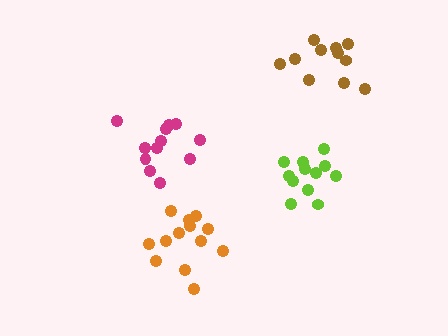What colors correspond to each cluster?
The clusters are colored: orange, magenta, brown, lime.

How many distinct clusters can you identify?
There are 4 distinct clusters.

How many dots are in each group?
Group 1: 13 dots, Group 2: 12 dots, Group 3: 11 dots, Group 4: 12 dots (48 total).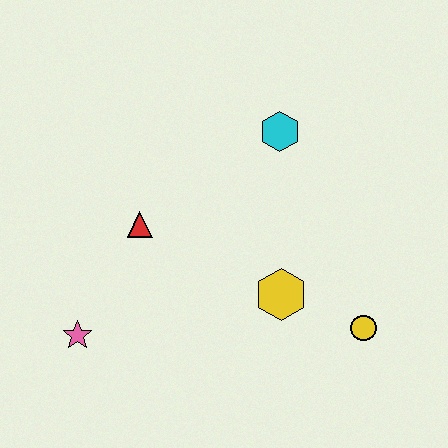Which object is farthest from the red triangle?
The yellow circle is farthest from the red triangle.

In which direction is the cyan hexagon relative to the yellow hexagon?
The cyan hexagon is above the yellow hexagon.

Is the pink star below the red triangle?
Yes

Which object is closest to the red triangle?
The pink star is closest to the red triangle.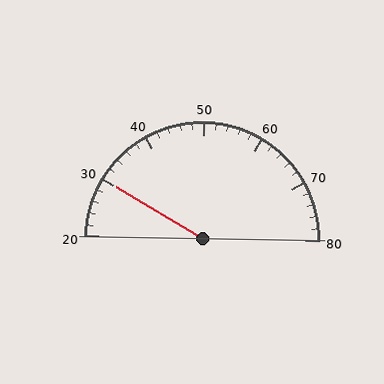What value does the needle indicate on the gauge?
The needle indicates approximately 30.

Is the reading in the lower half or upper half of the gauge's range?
The reading is in the lower half of the range (20 to 80).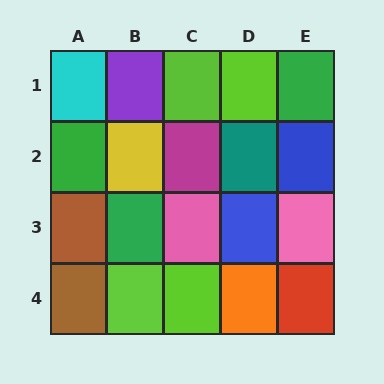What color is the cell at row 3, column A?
Brown.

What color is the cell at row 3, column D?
Blue.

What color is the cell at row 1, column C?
Lime.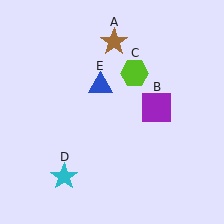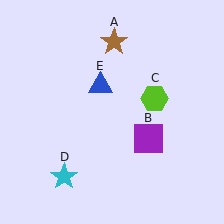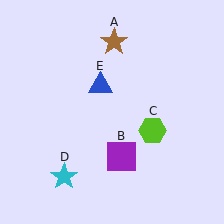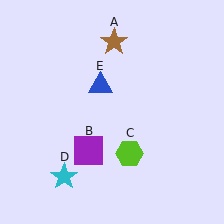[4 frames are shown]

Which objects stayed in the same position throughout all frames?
Brown star (object A) and cyan star (object D) and blue triangle (object E) remained stationary.